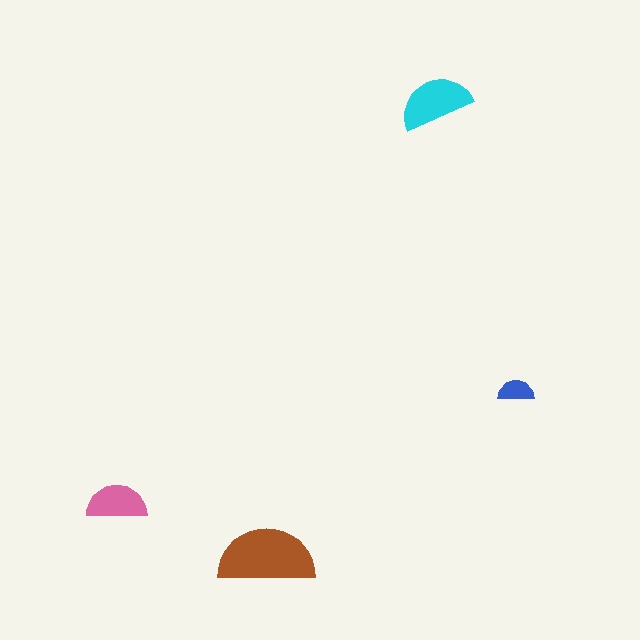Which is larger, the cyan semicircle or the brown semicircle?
The brown one.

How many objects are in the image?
There are 4 objects in the image.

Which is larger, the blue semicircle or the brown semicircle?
The brown one.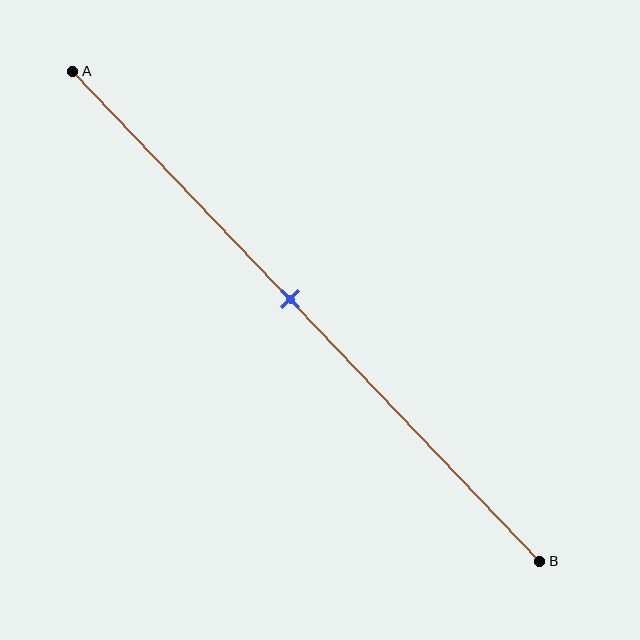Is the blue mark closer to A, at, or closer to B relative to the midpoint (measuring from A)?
The blue mark is closer to point A than the midpoint of segment AB.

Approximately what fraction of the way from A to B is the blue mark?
The blue mark is approximately 45% of the way from A to B.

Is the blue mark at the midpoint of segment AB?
No, the mark is at about 45% from A, not at the 50% midpoint.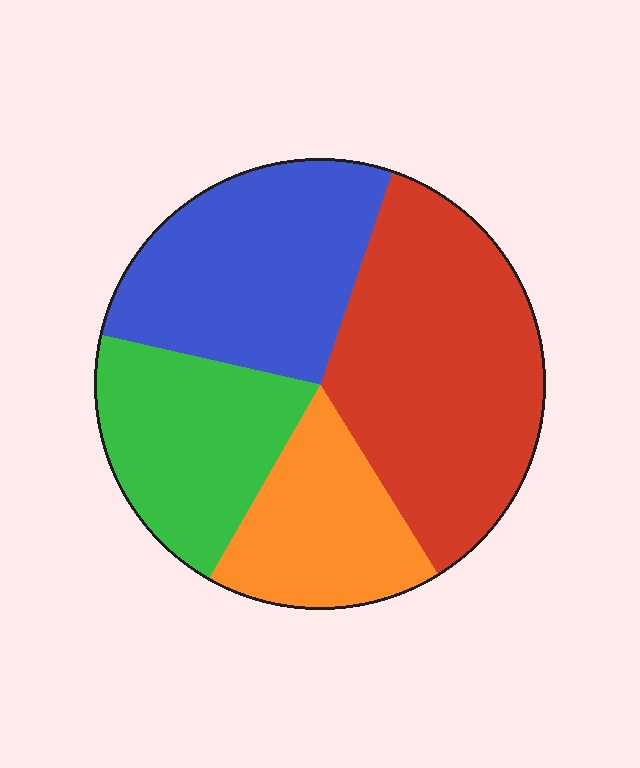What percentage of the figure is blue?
Blue takes up about one quarter (1/4) of the figure.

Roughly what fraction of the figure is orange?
Orange covers about 15% of the figure.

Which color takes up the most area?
Red, at roughly 35%.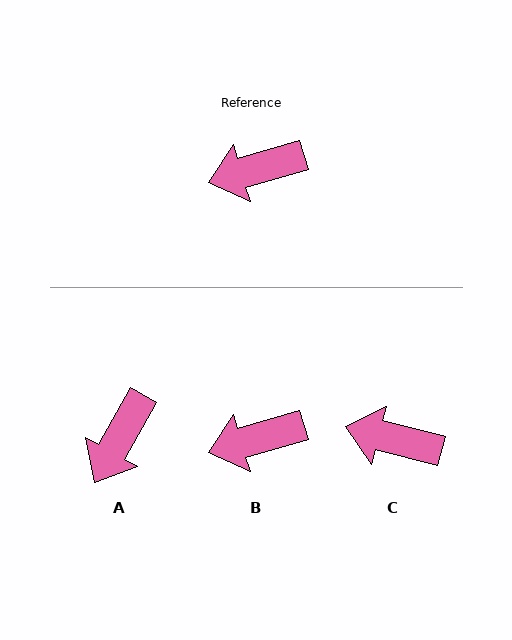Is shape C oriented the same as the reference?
No, it is off by about 31 degrees.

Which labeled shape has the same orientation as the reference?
B.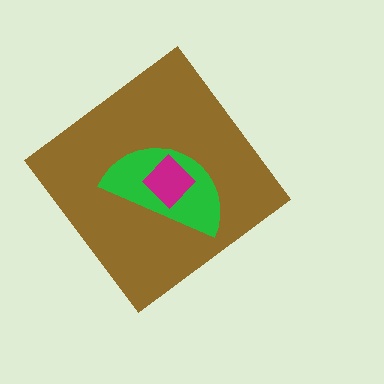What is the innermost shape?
The magenta diamond.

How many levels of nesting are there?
3.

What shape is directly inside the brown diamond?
The green semicircle.